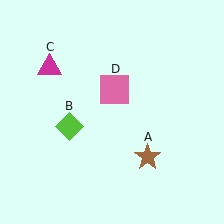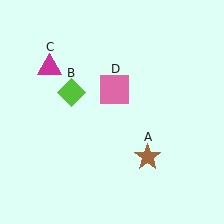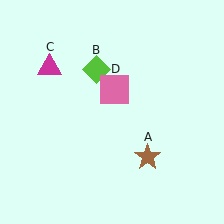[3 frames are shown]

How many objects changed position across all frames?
1 object changed position: lime diamond (object B).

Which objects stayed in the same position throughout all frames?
Brown star (object A) and magenta triangle (object C) and pink square (object D) remained stationary.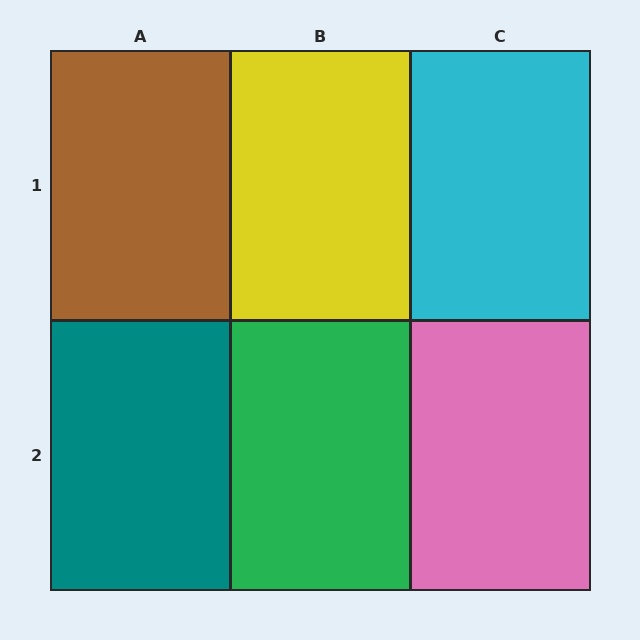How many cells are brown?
1 cell is brown.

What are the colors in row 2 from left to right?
Teal, green, pink.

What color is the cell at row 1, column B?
Yellow.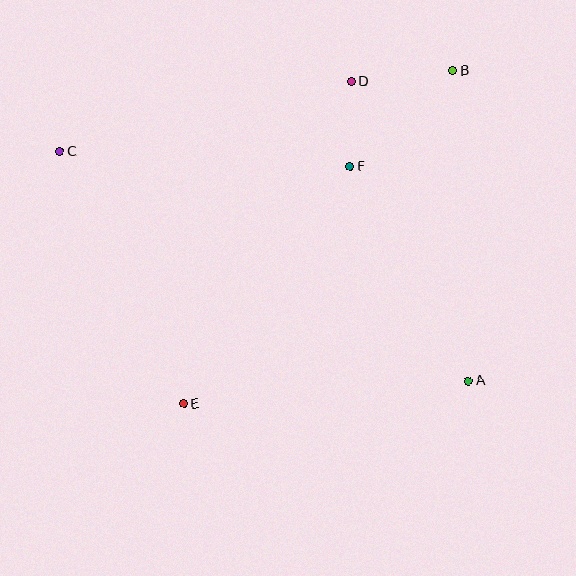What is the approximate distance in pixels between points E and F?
The distance between E and F is approximately 289 pixels.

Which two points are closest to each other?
Points D and F are closest to each other.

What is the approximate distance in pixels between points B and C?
The distance between B and C is approximately 401 pixels.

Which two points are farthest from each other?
Points A and C are farthest from each other.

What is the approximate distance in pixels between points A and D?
The distance between A and D is approximately 322 pixels.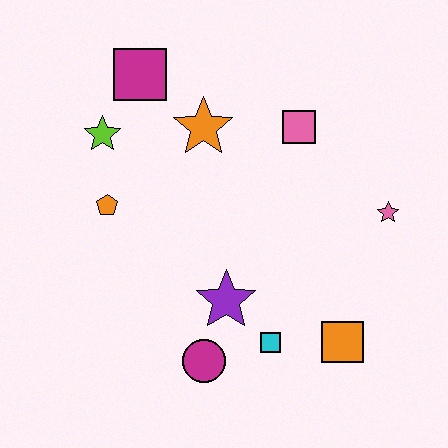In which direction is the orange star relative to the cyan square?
The orange star is above the cyan square.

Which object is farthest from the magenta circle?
The magenta square is farthest from the magenta circle.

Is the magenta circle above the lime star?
No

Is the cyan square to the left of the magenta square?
No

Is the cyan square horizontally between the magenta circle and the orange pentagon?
No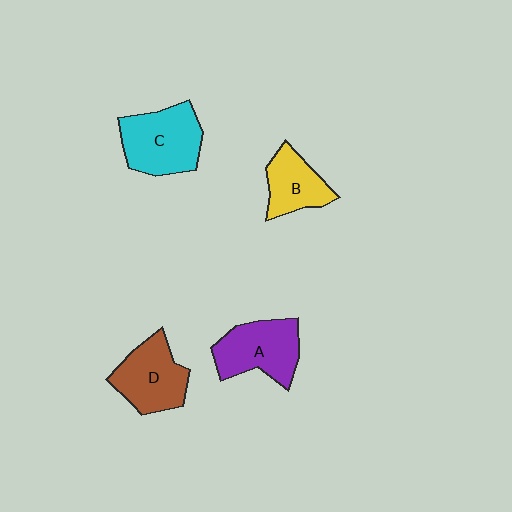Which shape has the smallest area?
Shape B (yellow).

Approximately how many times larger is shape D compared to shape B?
Approximately 1.3 times.